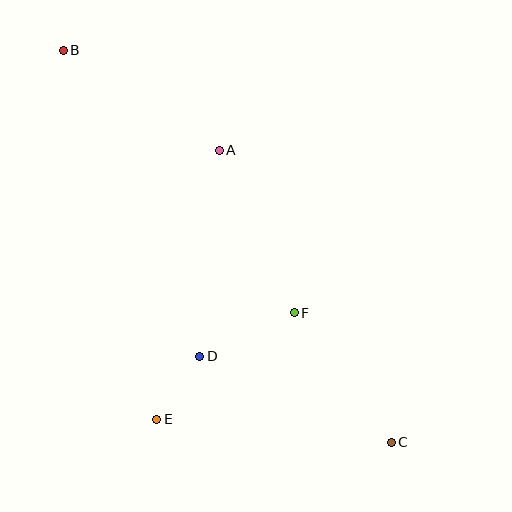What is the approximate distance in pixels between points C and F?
The distance between C and F is approximately 161 pixels.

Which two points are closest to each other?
Points D and E are closest to each other.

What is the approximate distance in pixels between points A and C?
The distance between A and C is approximately 339 pixels.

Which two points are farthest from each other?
Points B and C are farthest from each other.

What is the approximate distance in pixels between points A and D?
The distance between A and D is approximately 207 pixels.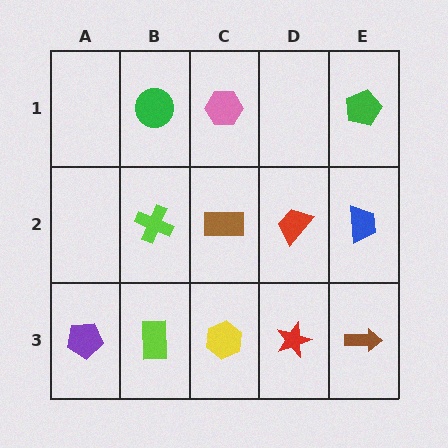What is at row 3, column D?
A red star.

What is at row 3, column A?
A purple pentagon.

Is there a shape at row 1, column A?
No, that cell is empty.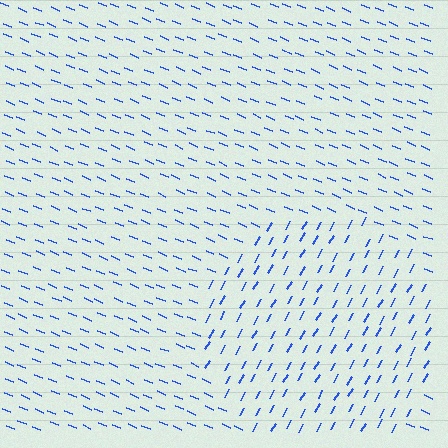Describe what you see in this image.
The image is filled with small blue line segments. A circle region in the image has lines oriented differently from the surrounding lines, creating a visible texture boundary.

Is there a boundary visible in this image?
Yes, there is a texture boundary formed by a change in line orientation.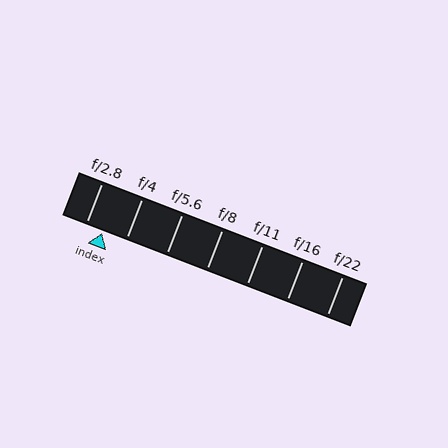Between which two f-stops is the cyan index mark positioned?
The index mark is between f/2.8 and f/4.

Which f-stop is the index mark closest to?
The index mark is closest to f/2.8.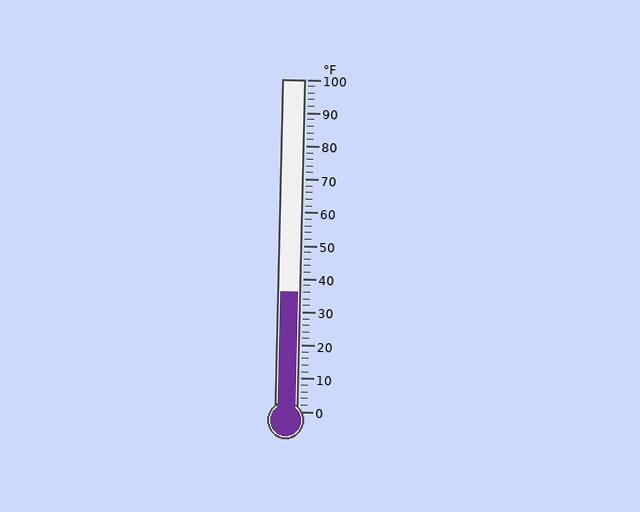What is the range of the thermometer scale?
The thermometer scale ranges from 0°F to 100°F.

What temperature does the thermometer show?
The thermometer shows approximately 36°F.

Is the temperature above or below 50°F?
The temperature is below 50°F.